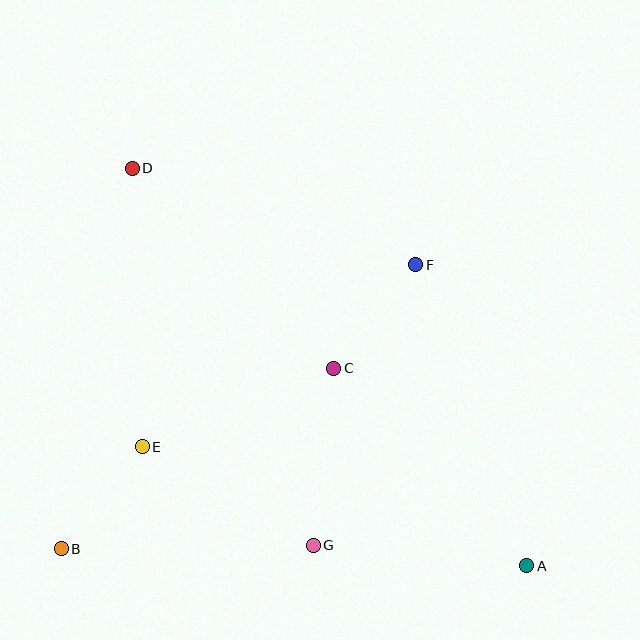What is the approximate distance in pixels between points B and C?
The distance between B and C is approximately 327 pixels.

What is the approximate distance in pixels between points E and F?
The distance between E and F is approximately 329 pixels.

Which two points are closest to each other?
Points B and E are closest to each other.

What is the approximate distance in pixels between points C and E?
The distance between C and E is approximately 207 pixels.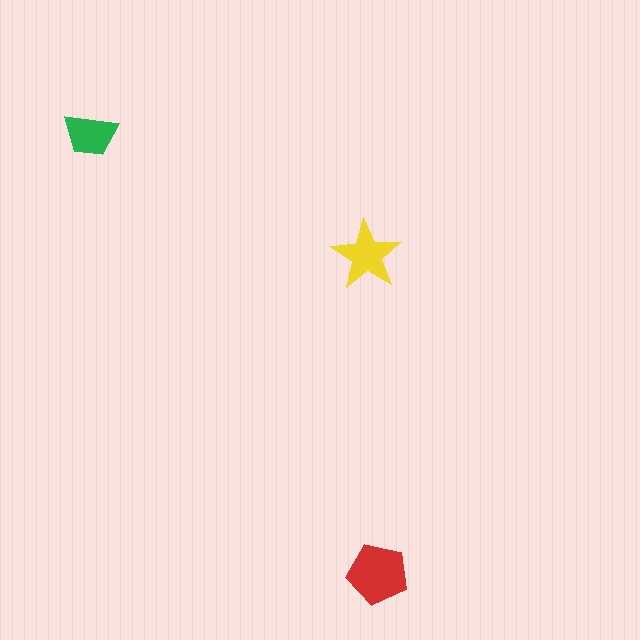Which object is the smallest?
The green trapezoid.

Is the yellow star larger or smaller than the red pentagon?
Smaller.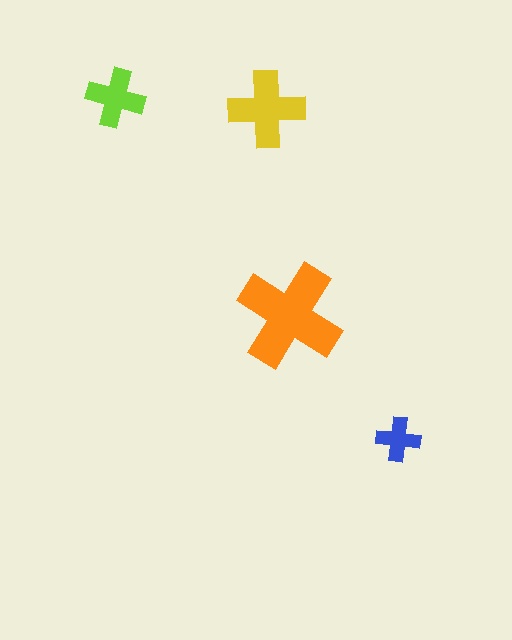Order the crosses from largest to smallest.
the orange one, the yellow one, the lime one, the blue one.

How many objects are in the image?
There are 4 objects in the image.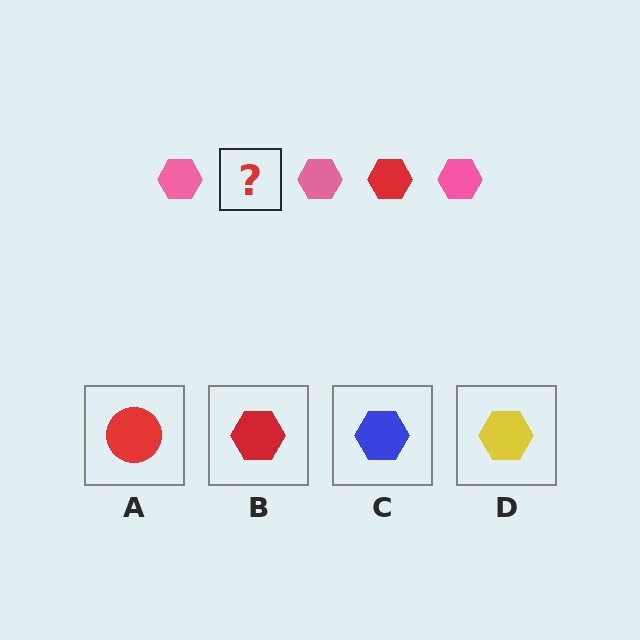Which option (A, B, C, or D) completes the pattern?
B.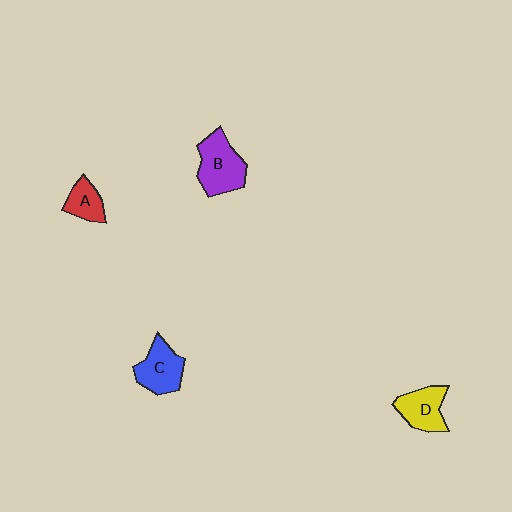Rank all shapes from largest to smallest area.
From largest to smallest: B (purple), C (blue), D (yellow), A (red).